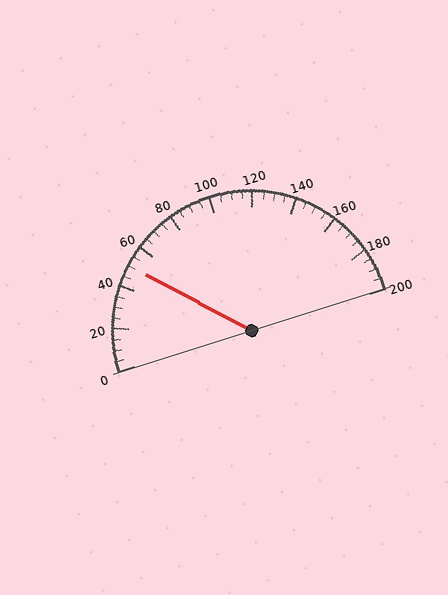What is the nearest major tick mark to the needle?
The nearest major tick mark is 40.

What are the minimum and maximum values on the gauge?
The gauge ranges from 0 to 200.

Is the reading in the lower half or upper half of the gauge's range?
The reading is in the lower half of the range (0 to 200).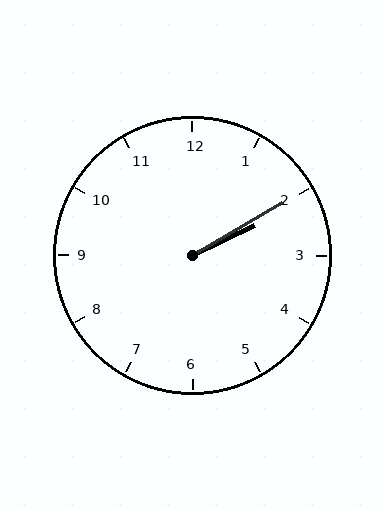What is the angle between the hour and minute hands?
Approximately 5 degrees.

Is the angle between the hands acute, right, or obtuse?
It is acute.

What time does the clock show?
2:10.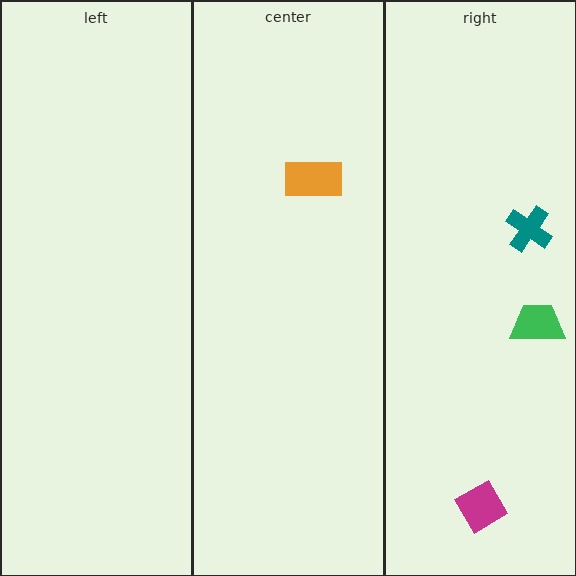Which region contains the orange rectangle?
The center region.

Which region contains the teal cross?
The right region.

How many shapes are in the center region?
1.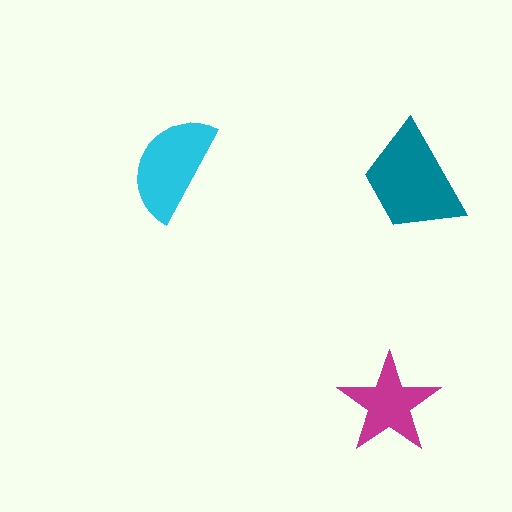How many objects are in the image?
There are 3 objects in the image.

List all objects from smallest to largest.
The magenta star, the cyan semicircle, the teal trapezoid.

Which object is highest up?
The cyan semicircle is topmost.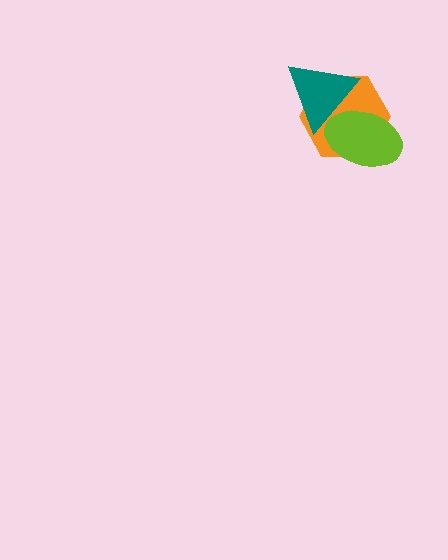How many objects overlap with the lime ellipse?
2 objects overlap with the lime ellipse.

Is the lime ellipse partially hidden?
No, no other shape covers it.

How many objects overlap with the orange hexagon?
2 objects overlap with the orange hexagon.